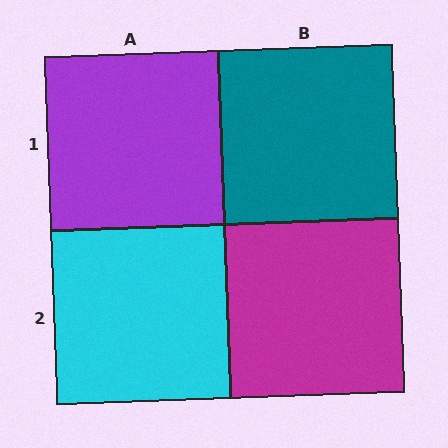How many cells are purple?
1 cell is purple.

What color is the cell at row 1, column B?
Teal.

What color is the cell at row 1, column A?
Purple.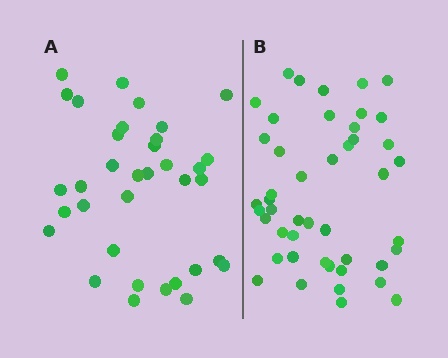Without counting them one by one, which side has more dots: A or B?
Region B (the right region) has more dots.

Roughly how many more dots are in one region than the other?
Region B has roughly 12 or so more dots than region A.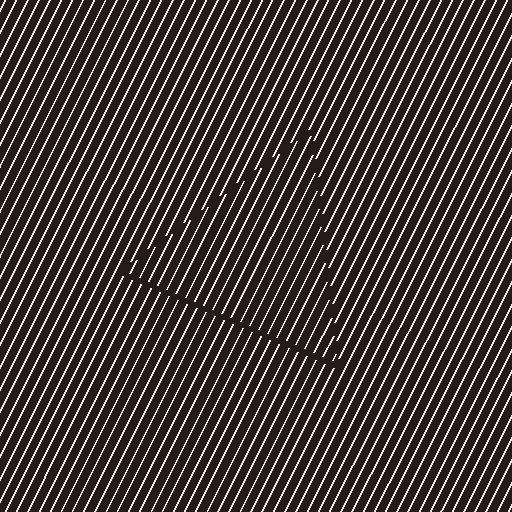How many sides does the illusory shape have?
3 sides — the line-ends trace a triangle.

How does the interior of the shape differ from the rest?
The interior of the shape contains the same grating, shifted by half a period — the contour is defined by the phase discontinuity where line-ends from the inner and outer gratings abut.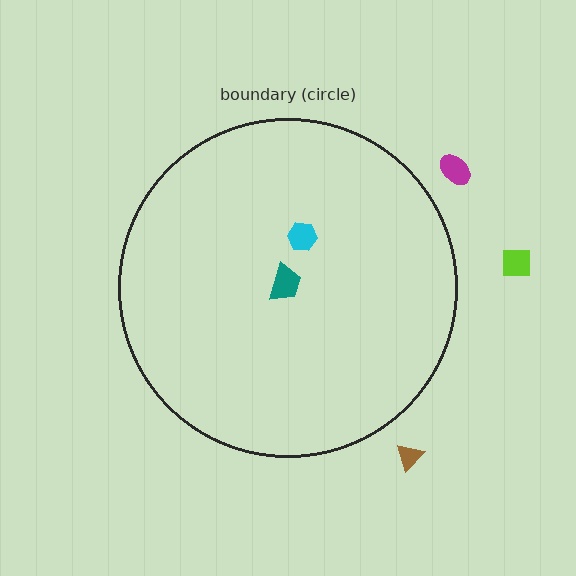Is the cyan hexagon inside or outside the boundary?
Inside.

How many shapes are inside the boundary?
2 inside, 3 outside.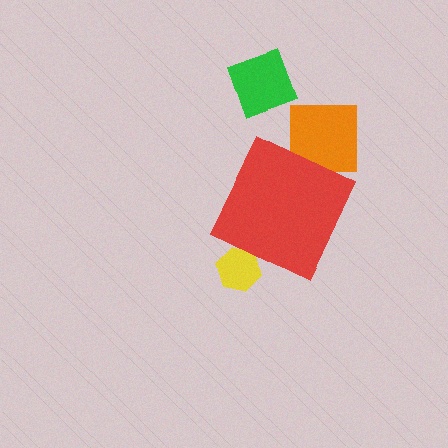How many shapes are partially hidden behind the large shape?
2 shapes are partially hidden.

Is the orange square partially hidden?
Yes, the orange square is partially hidden behind the red diamond.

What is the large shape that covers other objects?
A red diamond.